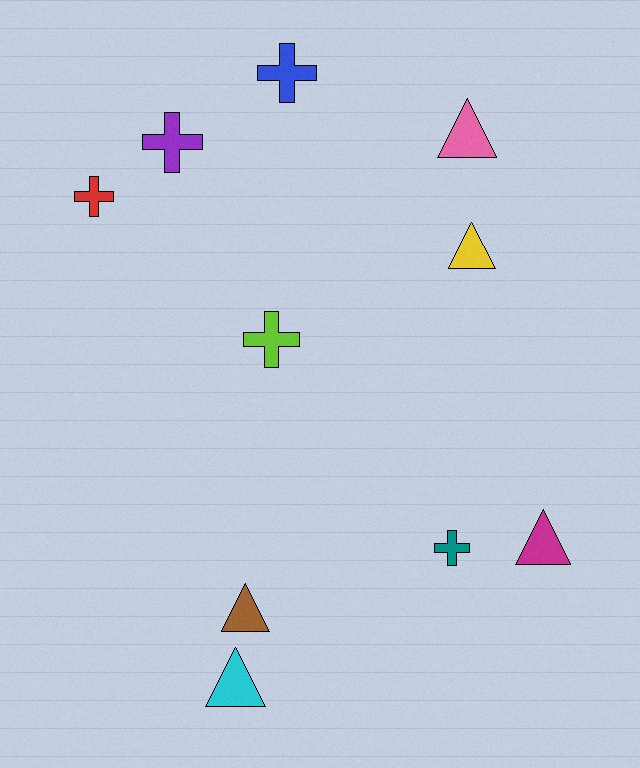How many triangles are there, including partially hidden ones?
There are 5 triangles.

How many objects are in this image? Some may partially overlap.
There are 10 objects.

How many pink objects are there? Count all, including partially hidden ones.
There is 1 pink object.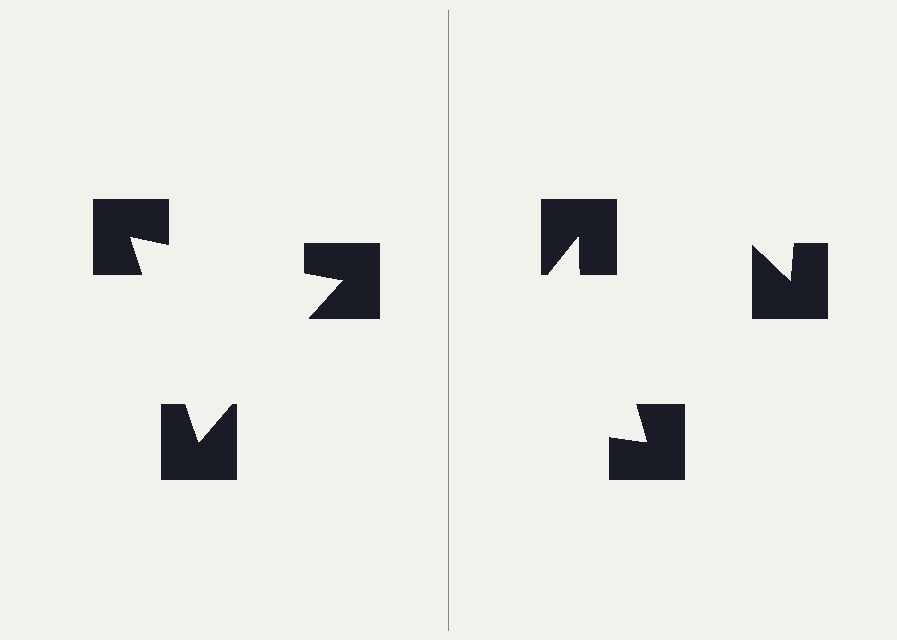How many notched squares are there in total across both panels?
6 — 3 on each side.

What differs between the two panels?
The notched squares are positioned identically on both sides; only the wedge orientations differ. On the left they align to a triangle; on the right they are misaligned.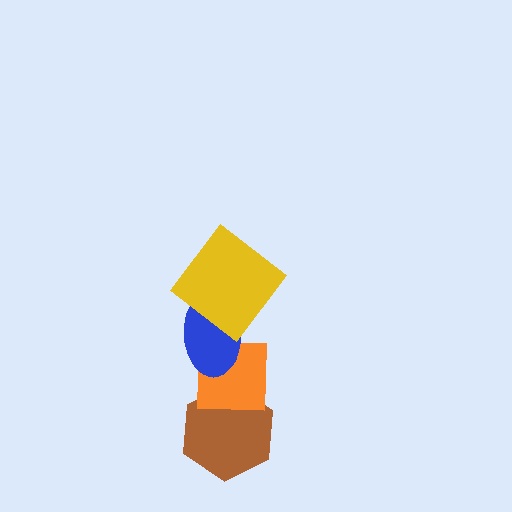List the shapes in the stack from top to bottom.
From top to bottom: the yellow diamond, the blue ellipse, the orange square, the brown hexagon.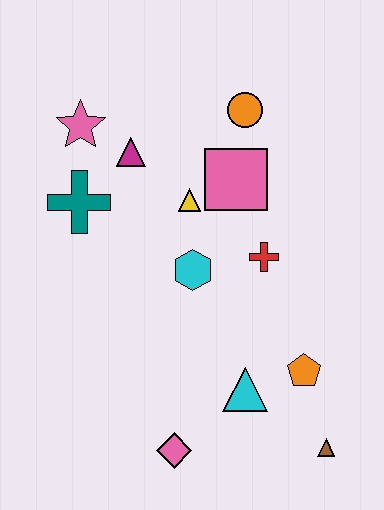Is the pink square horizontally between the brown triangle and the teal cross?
Yes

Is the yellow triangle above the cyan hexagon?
Yes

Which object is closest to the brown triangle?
The orange pentagon is closest to the brown triangle.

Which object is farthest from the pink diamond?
The orange circle is farthest from the pink diamond.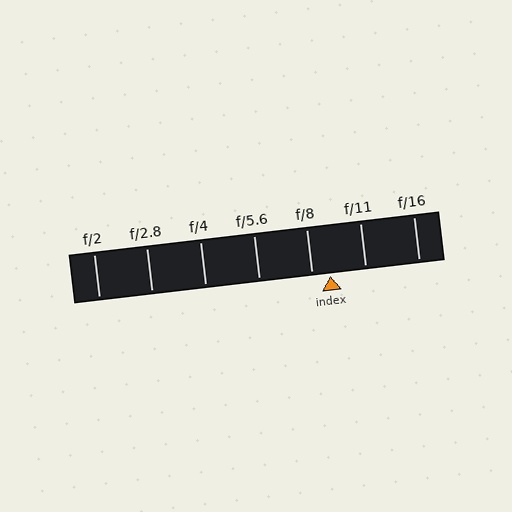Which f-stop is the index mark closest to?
The index mark is closest to f/8.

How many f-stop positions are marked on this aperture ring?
There are 7 f-stop positions marked.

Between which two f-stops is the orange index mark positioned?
The index mark is between f/8 and f/11.